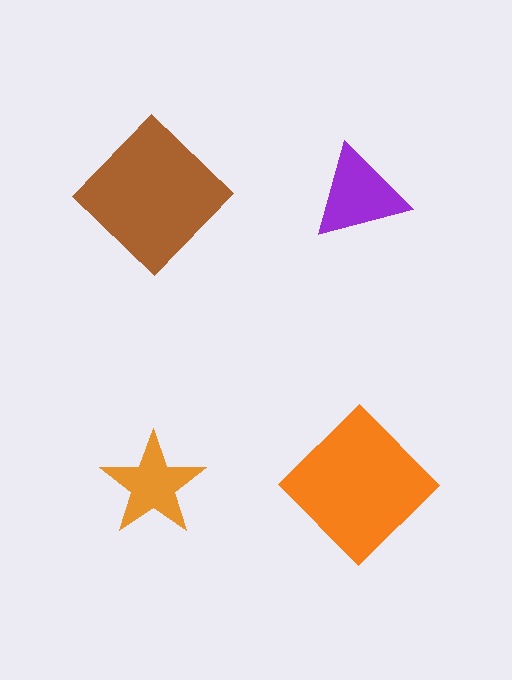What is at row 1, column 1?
A brown diamond.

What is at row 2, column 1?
An orange star.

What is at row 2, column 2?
An orange diamond.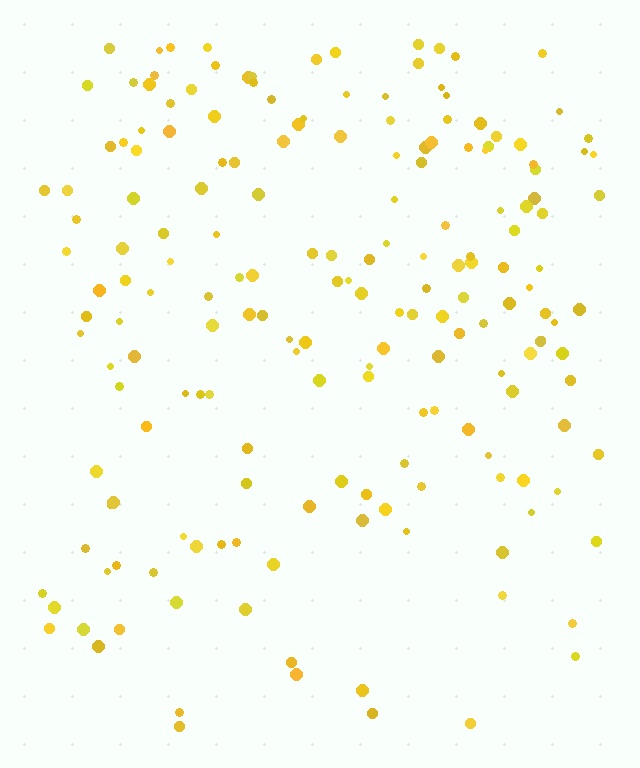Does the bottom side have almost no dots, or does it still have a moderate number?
Still a moderate number, just noticeably fewer than the top.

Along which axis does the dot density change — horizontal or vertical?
Vertical.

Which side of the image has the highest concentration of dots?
The top.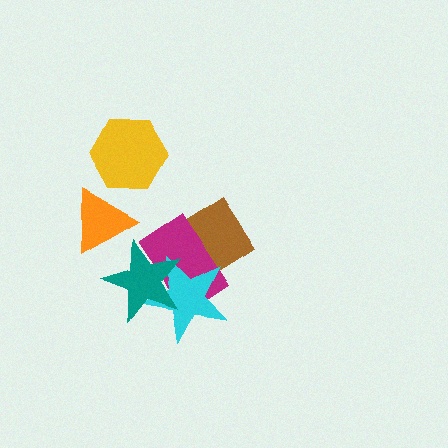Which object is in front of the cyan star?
The teal star is in front of the cyan star.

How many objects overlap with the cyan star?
3 objects overlap with the cyan star.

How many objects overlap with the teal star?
2 objects overlap with the teal star.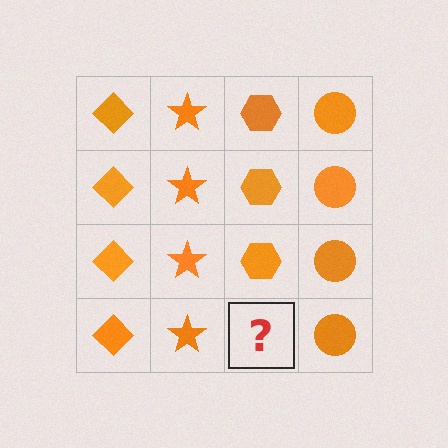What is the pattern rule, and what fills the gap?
The rule is that each column has a consistent shape. The gap should be filled with an orange hexagon.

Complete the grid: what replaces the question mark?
The question mark should be replaced with an orange hexagon.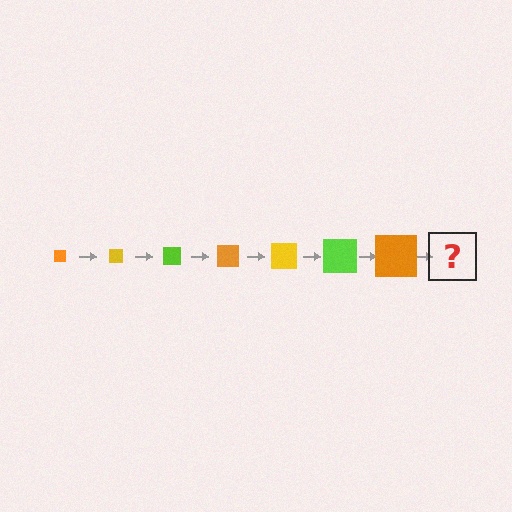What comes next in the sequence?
The next element should be a yellow square, larger than the previous one.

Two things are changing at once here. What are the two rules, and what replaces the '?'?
The two rules are that the square grows larger each step and the color cycles through orange, yellow, and lime. The '?' should be a yellow square, larger than the previous one.